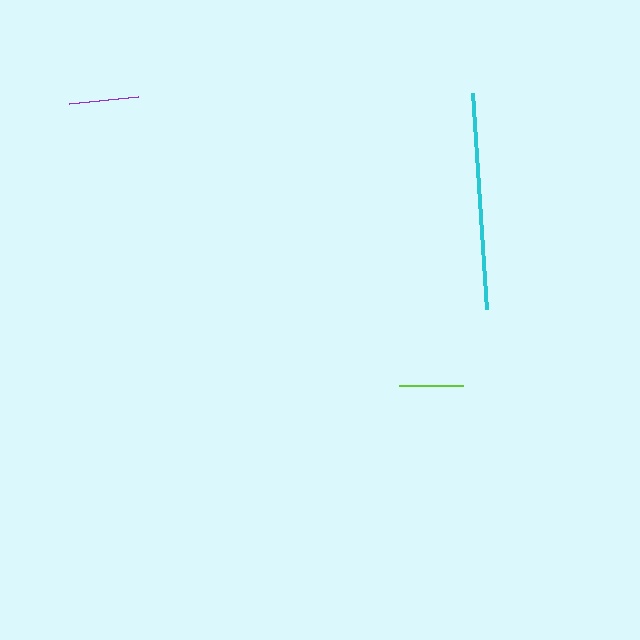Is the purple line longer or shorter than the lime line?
The purple line is longer than the lime line.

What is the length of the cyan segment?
The cyan segment is approximately 216 pixels long.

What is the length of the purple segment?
The purple segment is approximately 69 pixels long.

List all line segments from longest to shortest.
From longest to shortest: cyan, purple, lime.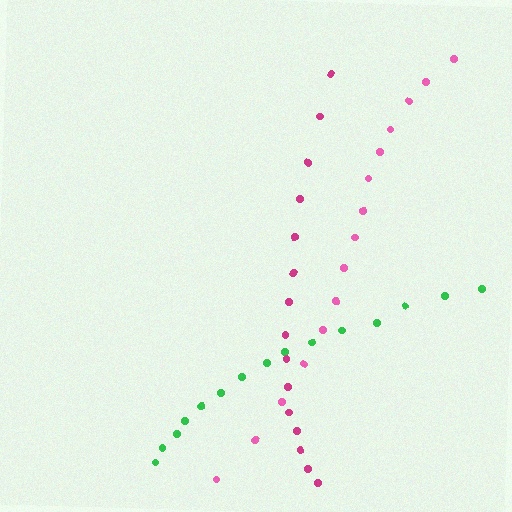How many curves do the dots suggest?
There are 3 distinct paths.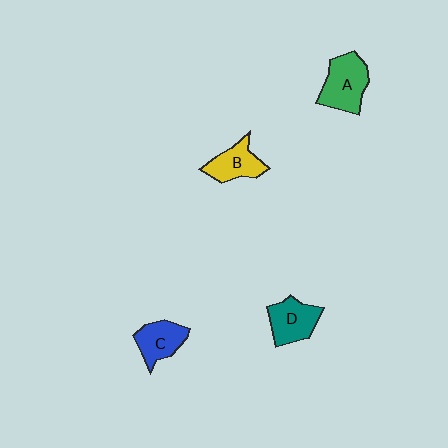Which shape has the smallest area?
Shape C (blue).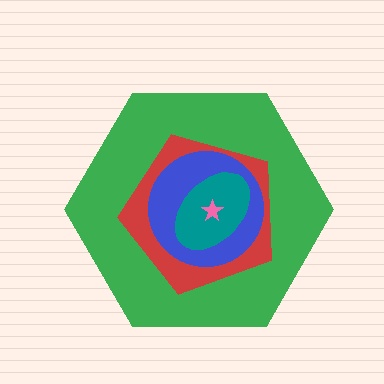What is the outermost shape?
The green hexagon.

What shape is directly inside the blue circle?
The teal ellipse.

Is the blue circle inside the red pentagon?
Yes.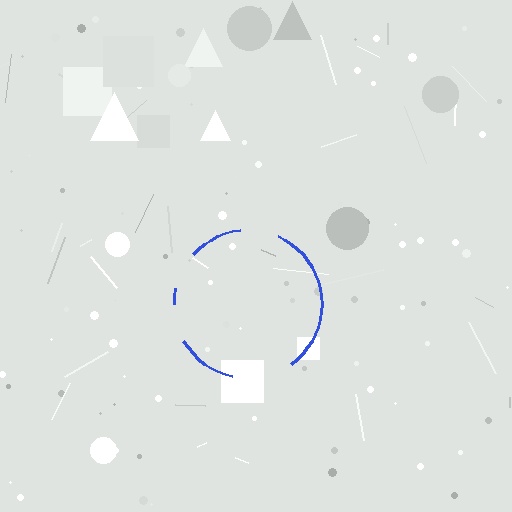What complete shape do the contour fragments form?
The contour fragments form a circle.